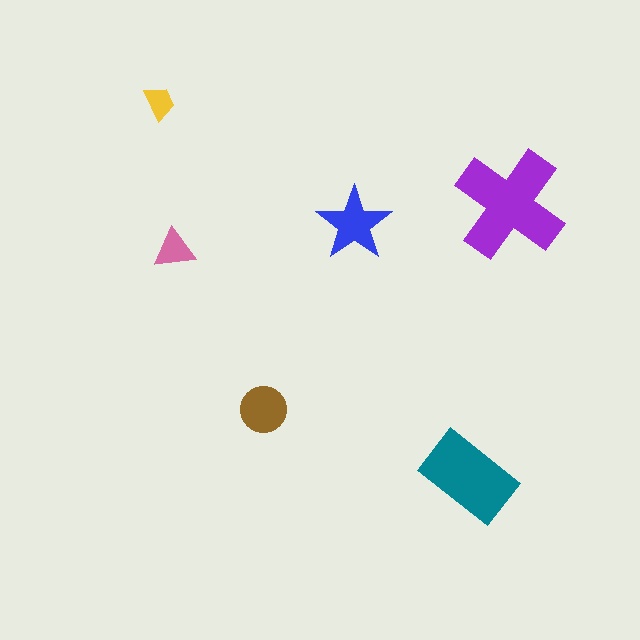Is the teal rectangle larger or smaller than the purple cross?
Smaller.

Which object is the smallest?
The yellow trapezoid.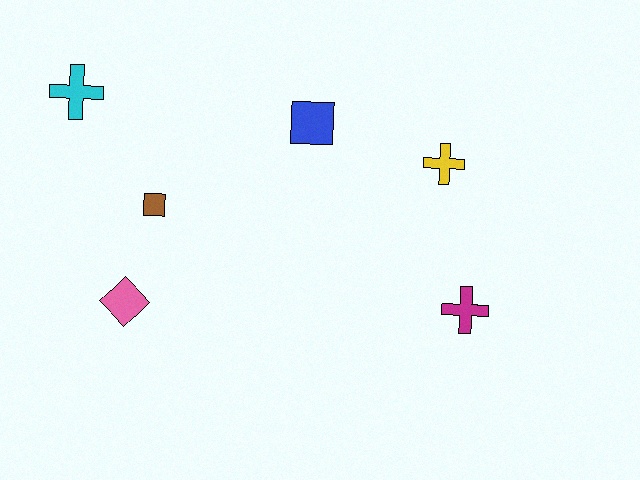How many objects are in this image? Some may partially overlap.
There are 6 objects.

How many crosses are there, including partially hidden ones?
There are 3 crosses.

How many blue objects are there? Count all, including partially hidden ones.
There is 1 blue object.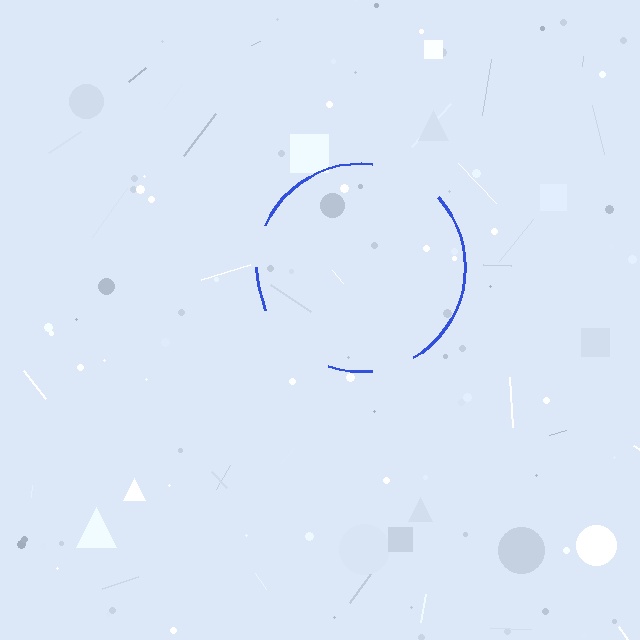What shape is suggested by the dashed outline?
The dashed outline suggests a circle.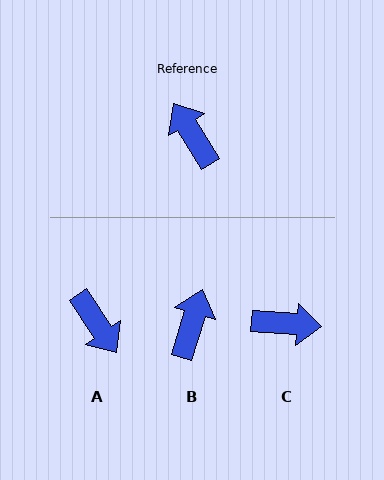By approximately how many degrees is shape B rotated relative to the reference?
Approximately 48 degrees clockwise.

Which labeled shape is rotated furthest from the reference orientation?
A, about 178 degrees away.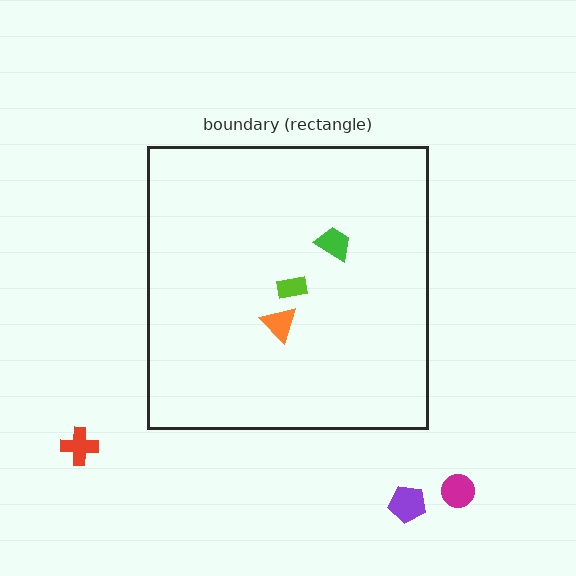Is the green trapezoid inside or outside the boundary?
Inside.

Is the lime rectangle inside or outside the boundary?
Inside.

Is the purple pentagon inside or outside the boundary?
Outside.